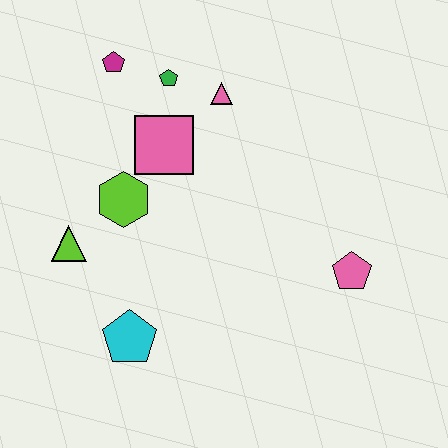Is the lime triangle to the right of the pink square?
No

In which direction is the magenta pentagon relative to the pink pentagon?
The magenta pentagon is to the left of the pink pentagon.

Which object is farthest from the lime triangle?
The pink pentagon is farthest from the lime triangle.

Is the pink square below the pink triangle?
Yes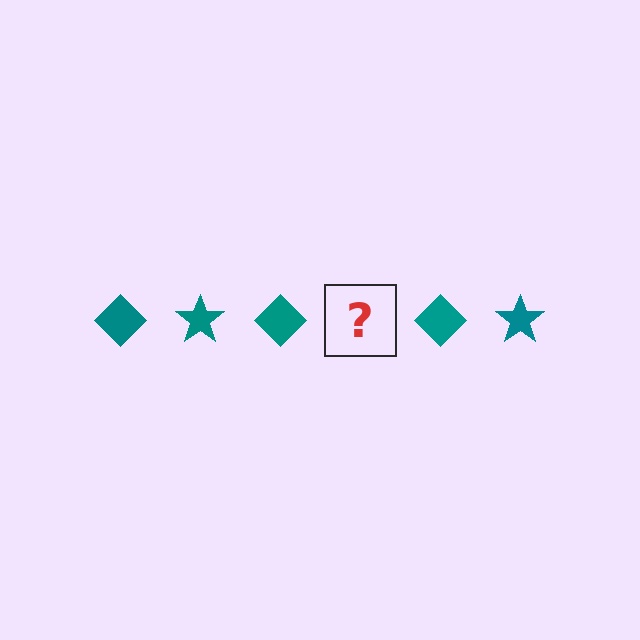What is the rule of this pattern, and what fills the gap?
The rule is that the pattern cycles through diamond, star shapes in teal. The gap should be filled with a teal star.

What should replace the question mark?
The question mark should be replaced with a teal star.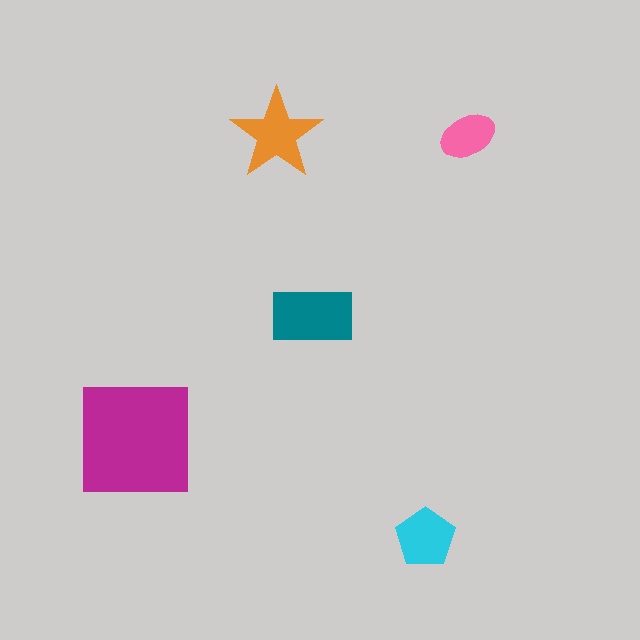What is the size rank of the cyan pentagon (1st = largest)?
4th.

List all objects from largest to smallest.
The magenta square, the teal rectangle, the orange star, the cyan pentagon, the pink ellipse.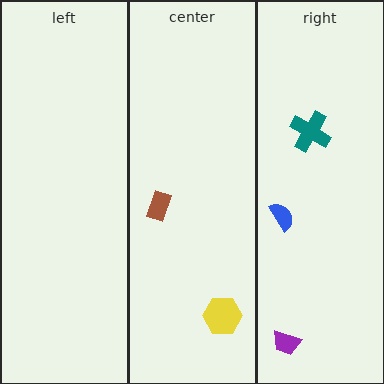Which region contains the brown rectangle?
The center region.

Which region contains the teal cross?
The right region.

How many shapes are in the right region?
3.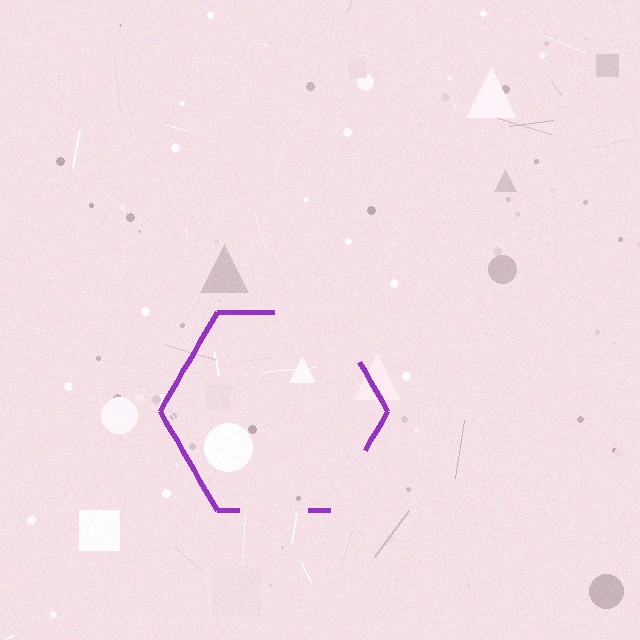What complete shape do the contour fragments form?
The contour fragments form a hexagon.